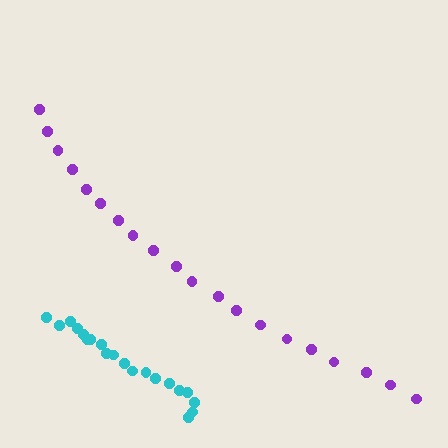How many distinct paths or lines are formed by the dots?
There are 2 distinct paths.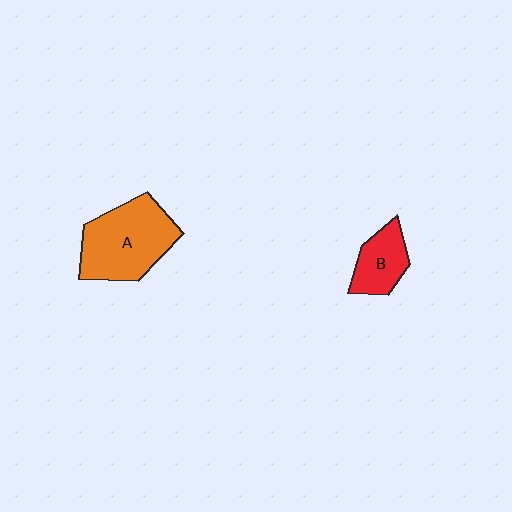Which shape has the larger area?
Shape A (orange).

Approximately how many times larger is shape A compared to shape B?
Approximately 2.1 times.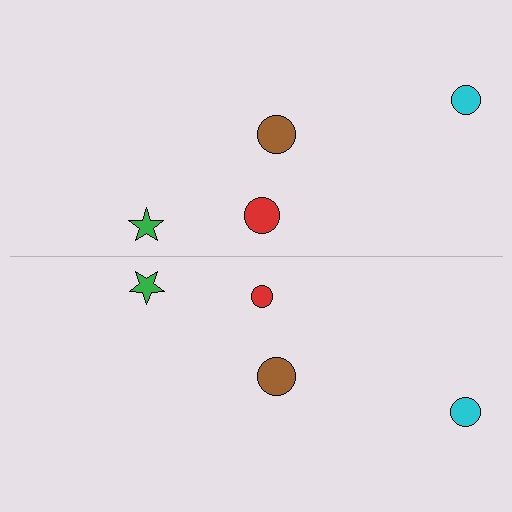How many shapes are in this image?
There are 8 shapes in this image.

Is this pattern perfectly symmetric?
No, the pattern is not perfectly symmetric. The red circle on the bottom side has a different size than its mirror counterpart.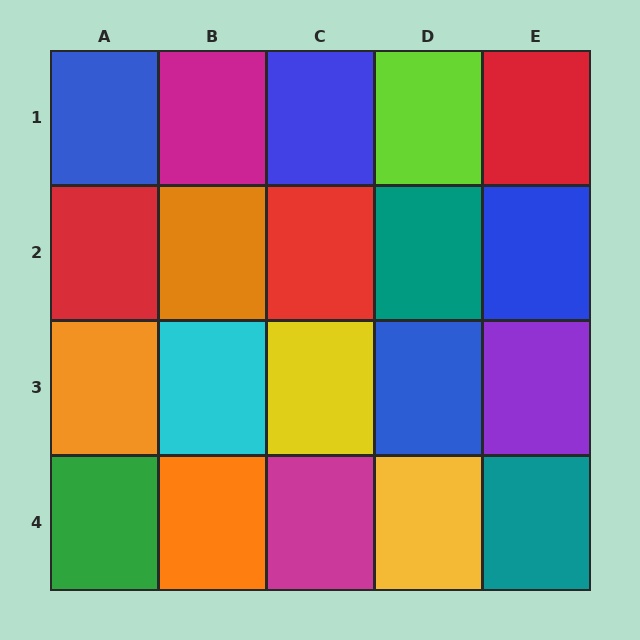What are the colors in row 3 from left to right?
Orange, cyan, yellow, blue, purple.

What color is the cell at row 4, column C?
Magenta.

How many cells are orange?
3 cells are orange.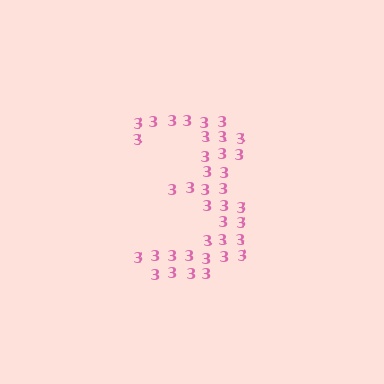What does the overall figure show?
The overall figure shows the digit 3.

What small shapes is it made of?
It is made of small digit 3's.